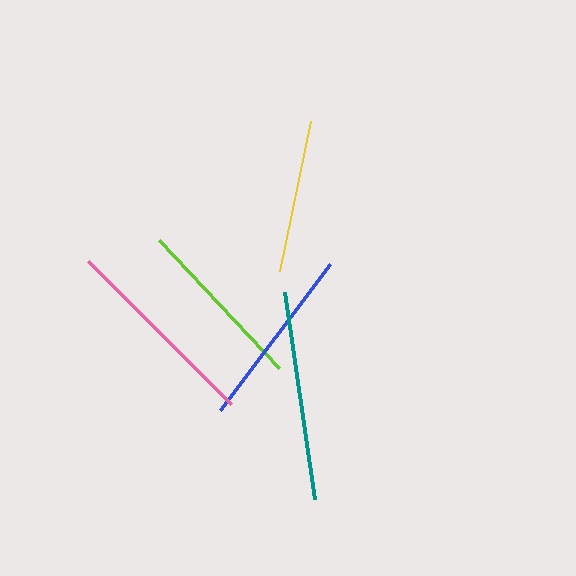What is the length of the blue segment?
The blue segment is approximately 183 pixels long.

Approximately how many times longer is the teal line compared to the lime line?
The teal line is approximately 1.2 times the length of the lime line.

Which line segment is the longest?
The teal line is the longest at approximately 209 pixels.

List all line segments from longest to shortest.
From longest to shortest: teal, pink, blue, lime, yellow.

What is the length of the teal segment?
The teal segment is approximately 209 pixels long.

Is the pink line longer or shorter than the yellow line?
The pink line is longer than the yellow line.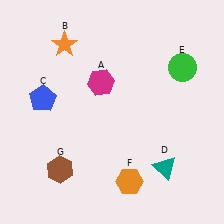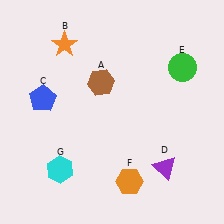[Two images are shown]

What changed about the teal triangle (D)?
In Image 1, D is teal. In Image 2, it changed to purple.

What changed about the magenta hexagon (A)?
In Image 1, A is magenta. In Image 2, it changed to brown.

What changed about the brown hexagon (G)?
In Image 1, G is brown. In Image 2, it changed to cyan.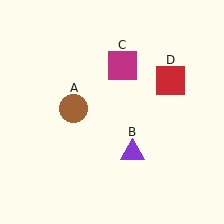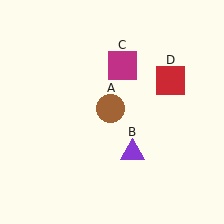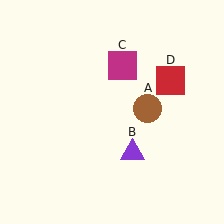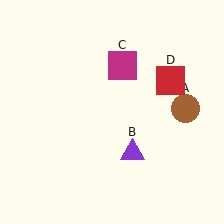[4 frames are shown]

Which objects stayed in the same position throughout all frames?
Purple triangle (object B) and magenta square (object C) and red square (object D) remained stationary.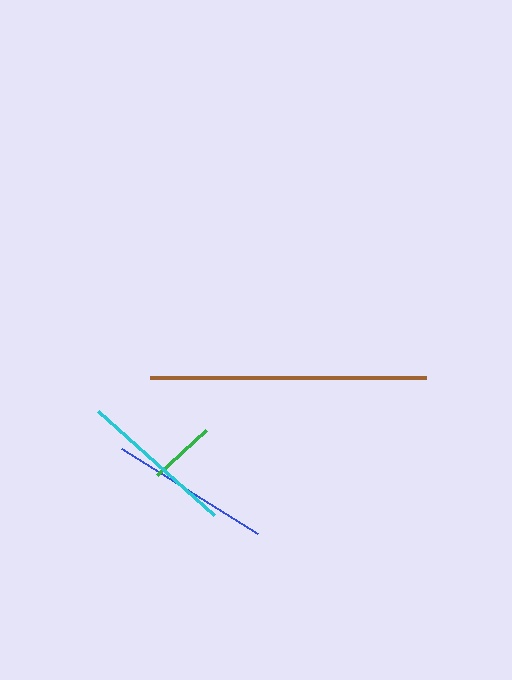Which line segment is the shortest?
The green line is the shortest at approximately 66 pixels.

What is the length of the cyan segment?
The cyan segment is approximately 156 pixels long.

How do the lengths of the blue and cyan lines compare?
The blue and cyan lines are approximately the same length.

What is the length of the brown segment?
The brown segment is approximately 276 pixels long.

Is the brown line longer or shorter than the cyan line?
The brown line is longer than the cyan line.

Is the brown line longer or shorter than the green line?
The brown line is longer than the green line.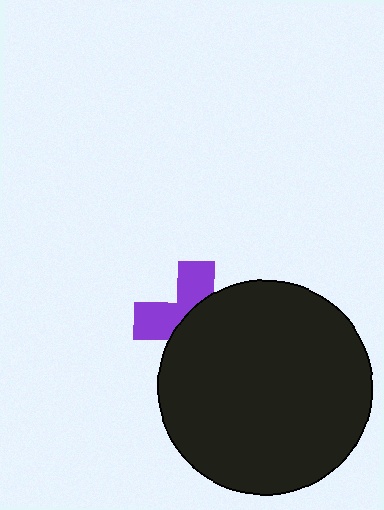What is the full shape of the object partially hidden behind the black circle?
The partially hidden object is a purple cross.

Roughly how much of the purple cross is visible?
A small part of it is visible (roughly 42%).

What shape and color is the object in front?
The object in front is a black circle.